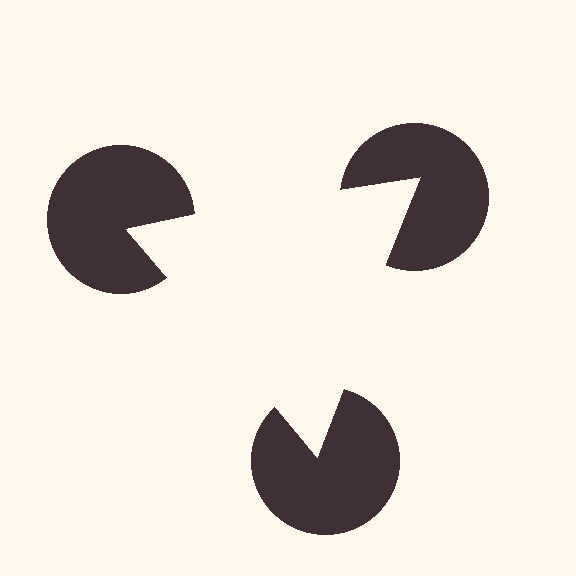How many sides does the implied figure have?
3 sides.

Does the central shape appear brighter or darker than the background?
It typically appears slightly brighter than the background, even though no actual brightness change is drawn.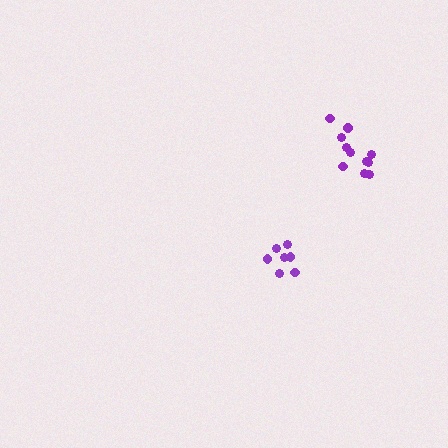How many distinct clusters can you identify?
There are 2 distinct clusters.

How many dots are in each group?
Group 1: 7 dots, Group 2: 11 dots (18 total).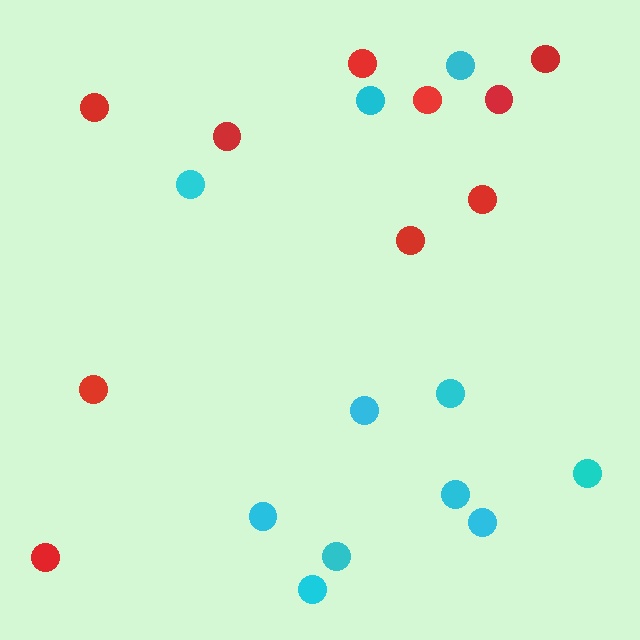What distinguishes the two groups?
There are 2 groups: one group of red circles (10) and one group of cyan circles (11).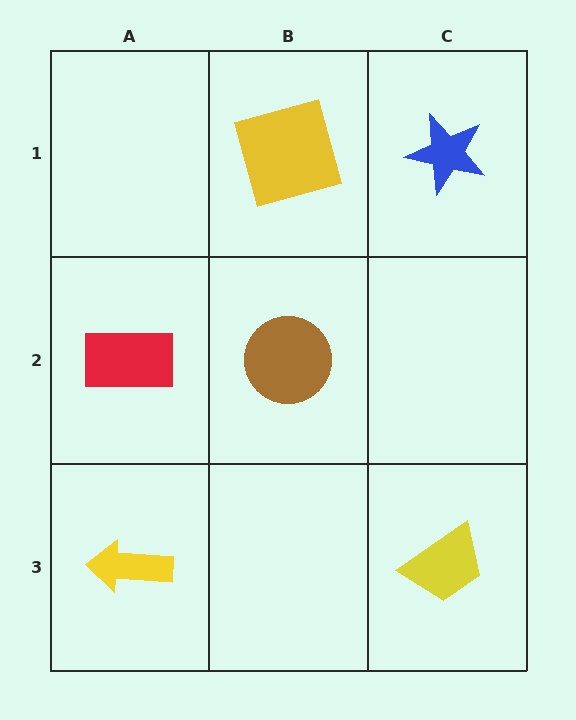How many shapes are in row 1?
2 shapes.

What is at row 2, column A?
A red rectangle.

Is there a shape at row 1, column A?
No, that cell is empty.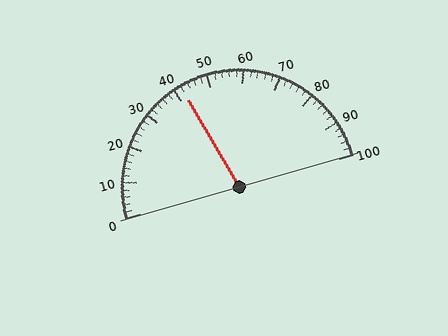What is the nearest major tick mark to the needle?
The nearest major tick mark is 40.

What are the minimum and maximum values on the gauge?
The gauge ranges from 0 to 100.